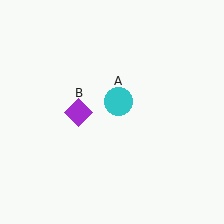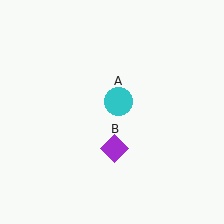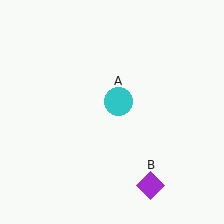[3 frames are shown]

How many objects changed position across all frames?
1 object changed position: purple diamond (object B).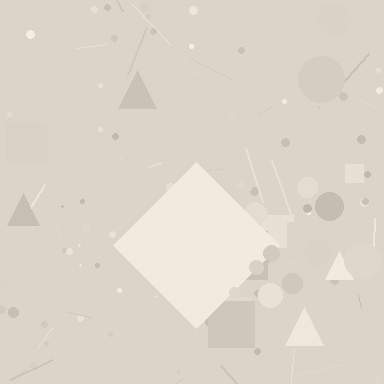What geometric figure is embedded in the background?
A diamond is embedded in the background.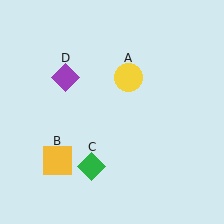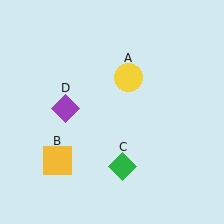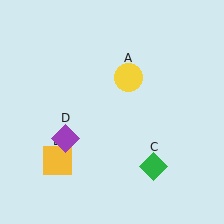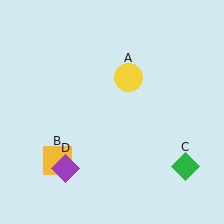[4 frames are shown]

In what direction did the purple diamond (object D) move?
The purple diamond (object D) moved down.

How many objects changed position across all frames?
2 objects changed position: green diamond (object C), purple diamond (object D).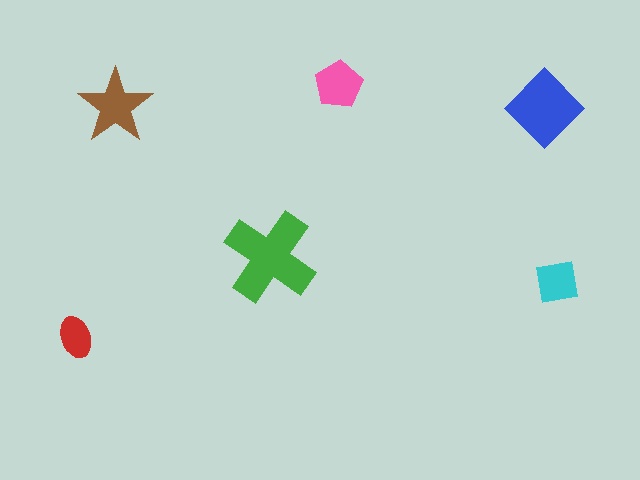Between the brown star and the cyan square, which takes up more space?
The brown star.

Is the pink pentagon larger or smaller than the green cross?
Smaller.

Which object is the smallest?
The red ellipse.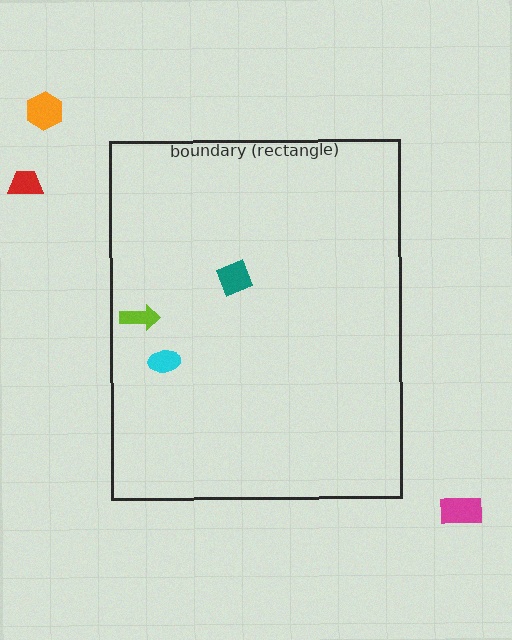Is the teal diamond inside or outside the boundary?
Inside.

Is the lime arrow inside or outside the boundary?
Inside.